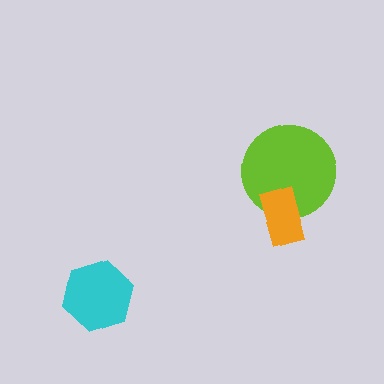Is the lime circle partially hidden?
Yes, it is partially covered by another shape.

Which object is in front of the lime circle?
The orange rectangle is in front of the lime circle.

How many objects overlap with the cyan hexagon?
0 objects overlap with the cyan hexagon.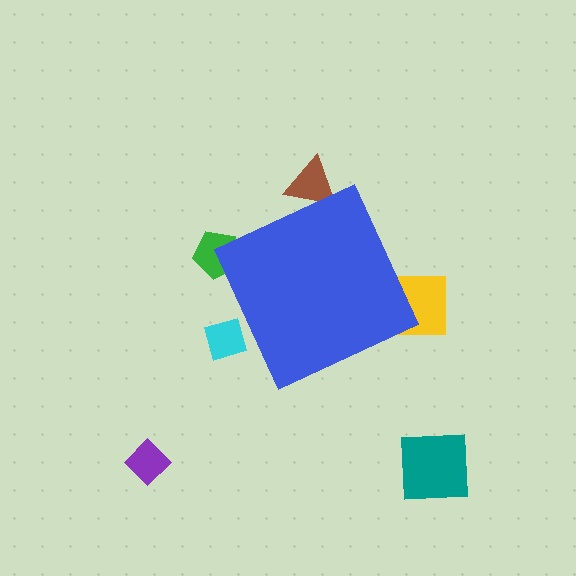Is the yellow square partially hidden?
Yes, the yellow square is partially hidden behind the blue diamond.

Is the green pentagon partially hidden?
Yes, the green pentagon is partially hidden behind the blue diamond.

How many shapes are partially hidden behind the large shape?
4 shapes are partially hidden.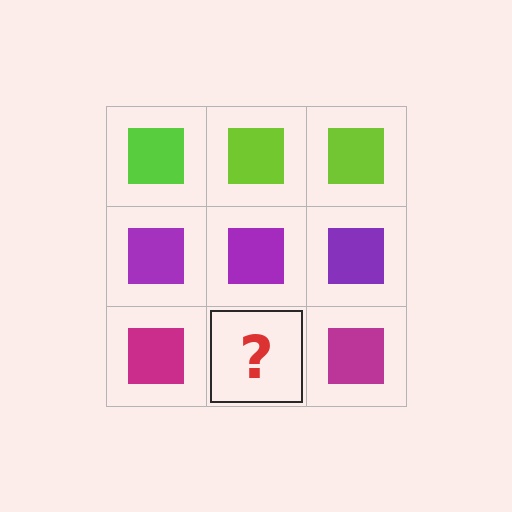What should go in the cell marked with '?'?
The missing cell should contain a magenta square.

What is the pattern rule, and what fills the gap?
The rule is that each row has a consistent color. The gap should be filled with a magenta square.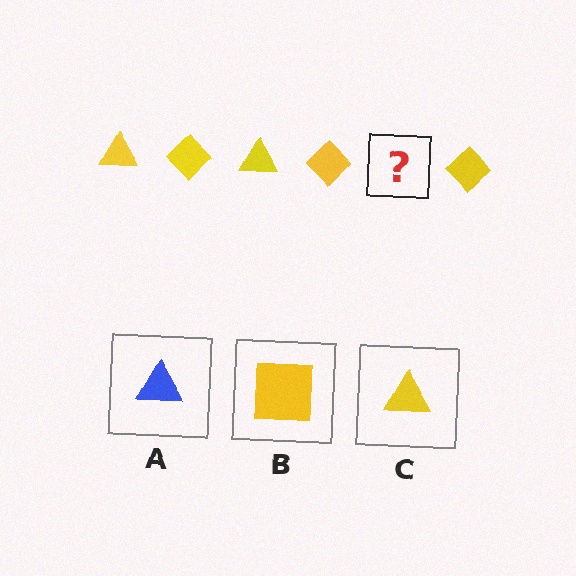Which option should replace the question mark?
Option C.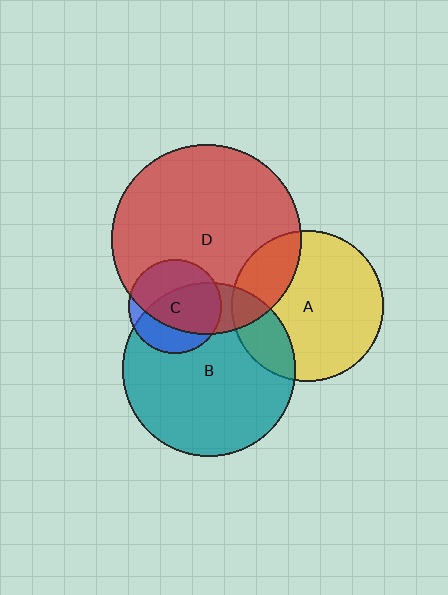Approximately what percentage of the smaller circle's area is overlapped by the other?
Approximately 75%.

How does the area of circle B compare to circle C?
Approximately 3.4 times.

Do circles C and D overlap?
Yes.